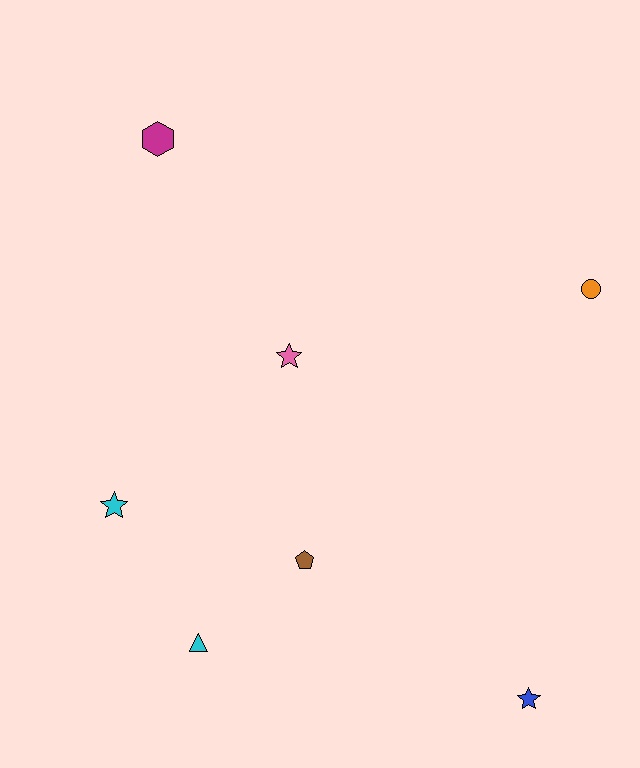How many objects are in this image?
There are 7 objects.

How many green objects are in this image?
There are no green objects.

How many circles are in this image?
There is 1 circle.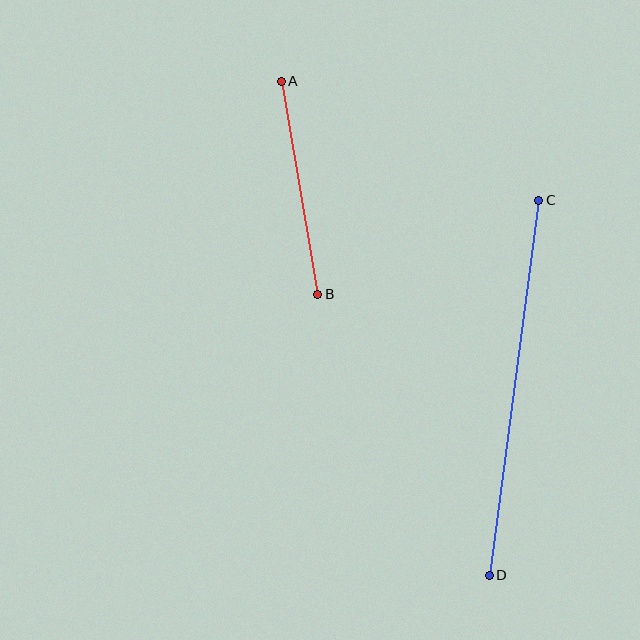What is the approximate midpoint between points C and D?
The midpoint is at approximately (514, 388) pixels.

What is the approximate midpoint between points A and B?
The midpoint is at approximately (300, 188) pixels.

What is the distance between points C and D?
The distance is approximately 378 pixels.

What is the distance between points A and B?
The distance is approximately 216 pixels.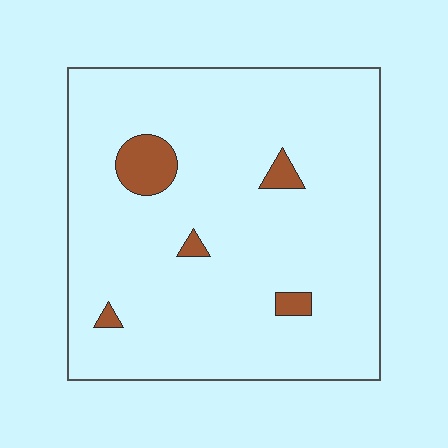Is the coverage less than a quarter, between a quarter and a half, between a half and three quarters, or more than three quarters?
Less than a quarter.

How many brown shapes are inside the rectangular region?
5.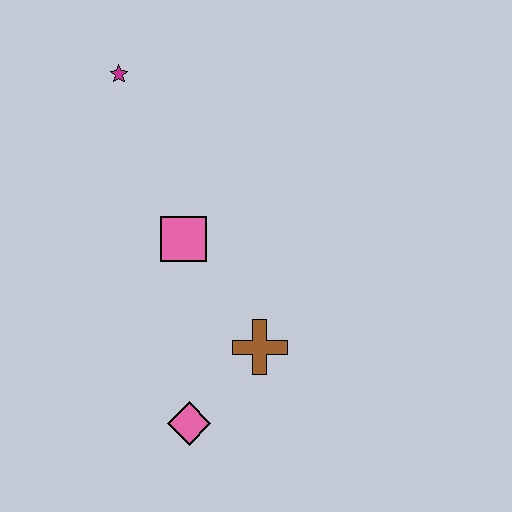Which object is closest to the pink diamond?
The brown cross is closest to the pink diamond.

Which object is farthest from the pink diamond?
The magenta star is farthest from the pink diamond.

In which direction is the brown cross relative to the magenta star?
The brown cross is below the magenta star.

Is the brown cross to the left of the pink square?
No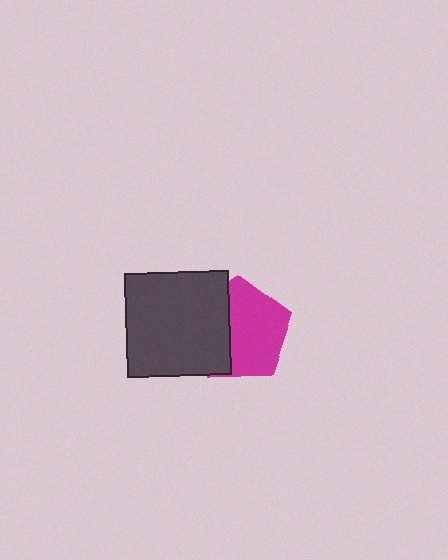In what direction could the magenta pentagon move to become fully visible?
The magenta pentagon could move right. That would shift it out from behind the dark gray square entirely.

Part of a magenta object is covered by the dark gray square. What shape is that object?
It is a pentagon.